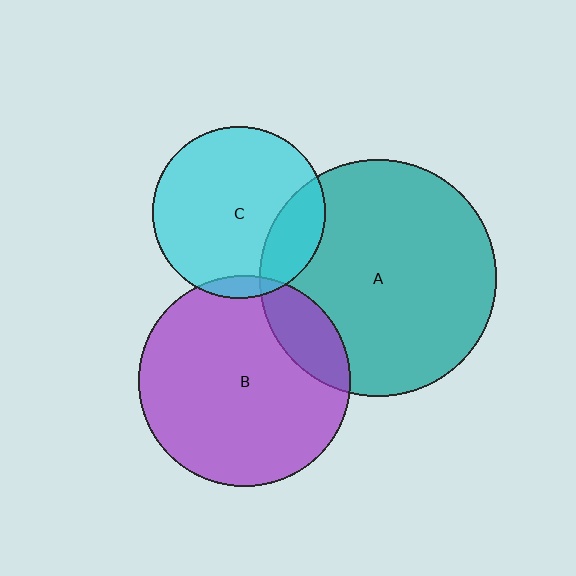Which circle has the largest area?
Circle A (teal).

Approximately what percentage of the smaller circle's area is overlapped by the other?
Approximately 20%.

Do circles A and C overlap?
Yes.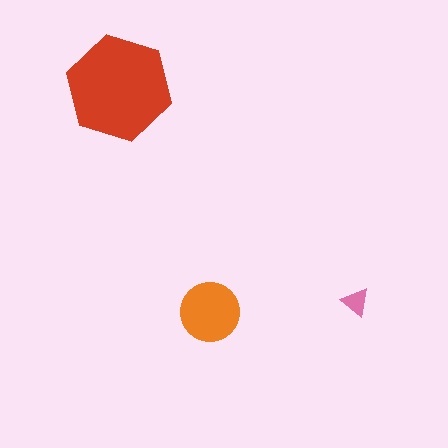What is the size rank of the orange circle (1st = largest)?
2nd.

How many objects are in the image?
There are 3 objects in the image.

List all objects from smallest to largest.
The pink triangle, the orange circle, the red hexagon.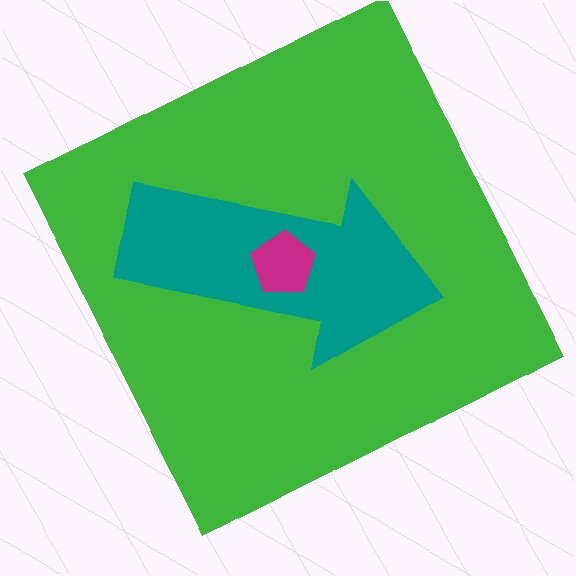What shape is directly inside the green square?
The teal arrow.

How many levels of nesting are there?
3.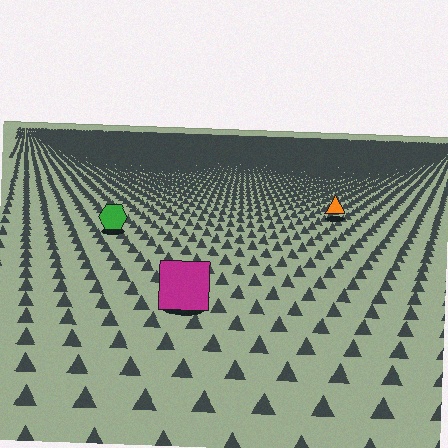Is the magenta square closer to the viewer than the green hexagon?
Yes. The magenta square is closer — you can tell from the texture gradient: the ground texture is coarser near it.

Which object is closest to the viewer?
The magenta square is closest. The texture marks near it are larger and more spread out.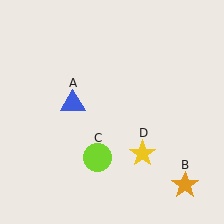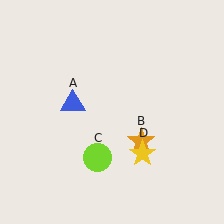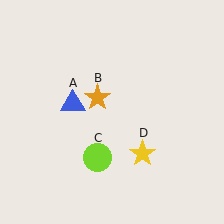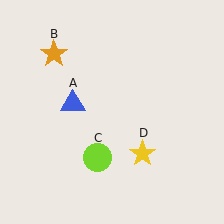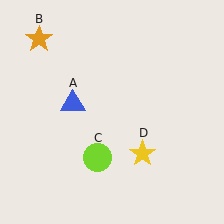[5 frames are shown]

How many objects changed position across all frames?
1 object changed position: orange star (object B).